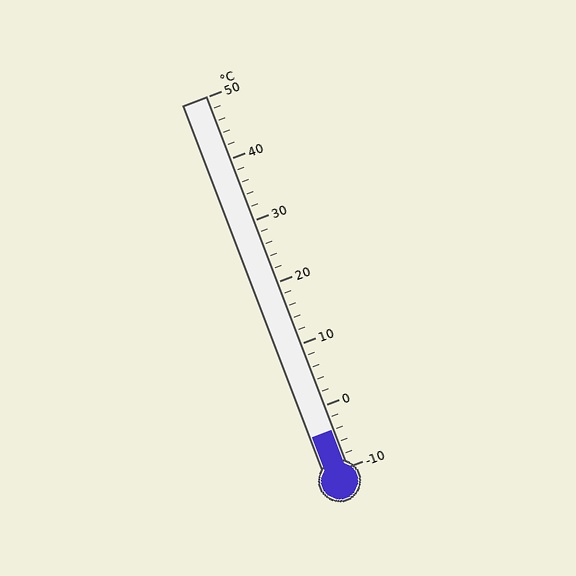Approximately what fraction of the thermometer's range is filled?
The thermometer is filled to approximately 10% of its range.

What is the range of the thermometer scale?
The thermometer scale ranges from -10°C to 50°C.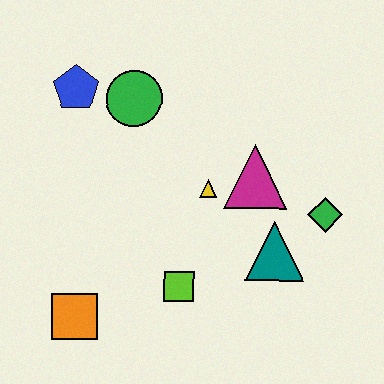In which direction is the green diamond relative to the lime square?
The green diamond is to the right of the lime square.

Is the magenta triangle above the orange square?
Yes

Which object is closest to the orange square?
The lime square is closest to the orange square.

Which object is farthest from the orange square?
The green diamond is farthest from the orange square.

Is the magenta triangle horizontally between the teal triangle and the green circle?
Yes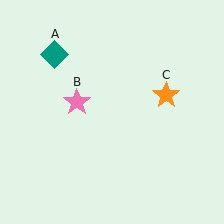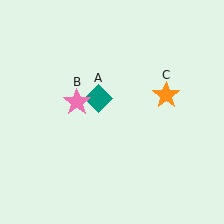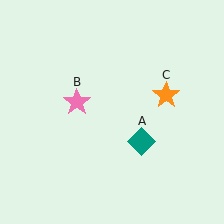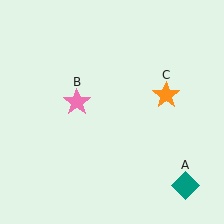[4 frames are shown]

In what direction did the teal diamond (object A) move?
The teal diamond (object A) moved down and to the right.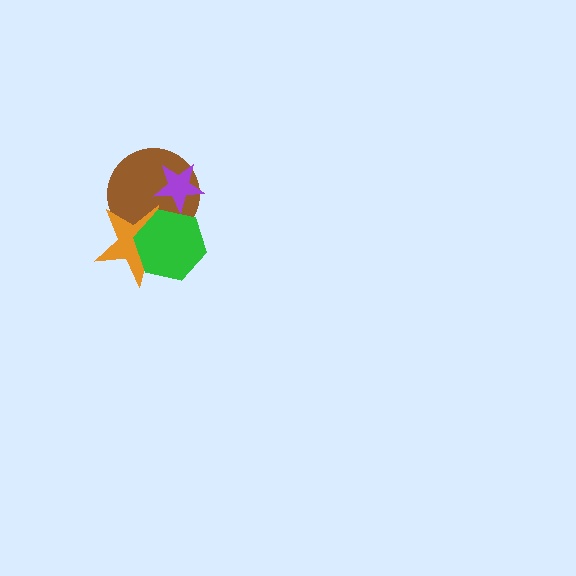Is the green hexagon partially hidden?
No, no other shape covers it.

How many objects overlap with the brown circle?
3 objects overlap with the brown circle.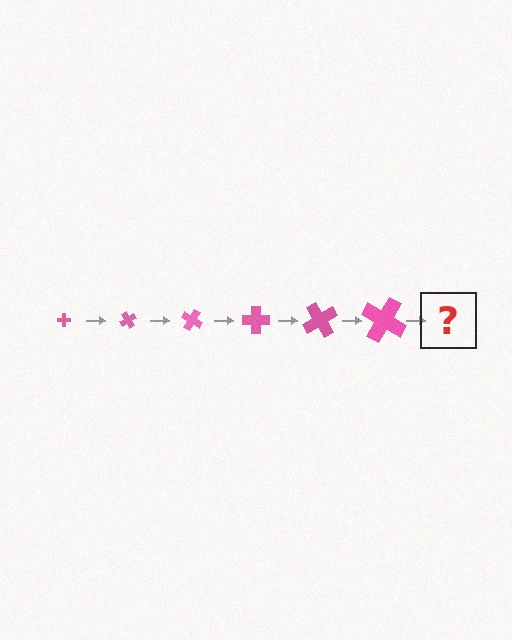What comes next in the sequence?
The next element should be a cross, larger than the previous one and rotated 360 degrees from the start.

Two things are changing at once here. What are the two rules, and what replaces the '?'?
The two rules are that the cross grows larger each step and it rotates 60 degrees each step. The '?' should be a cross, larger than the previous one and rotated 360 degrees from the start.